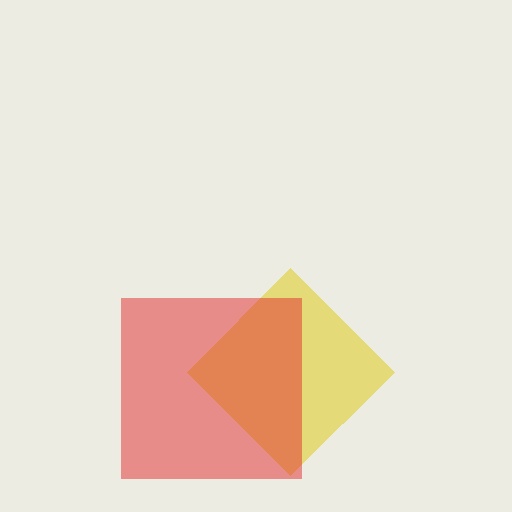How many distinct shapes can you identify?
There are 2 distinct shapes: a yellow diamond, a red square.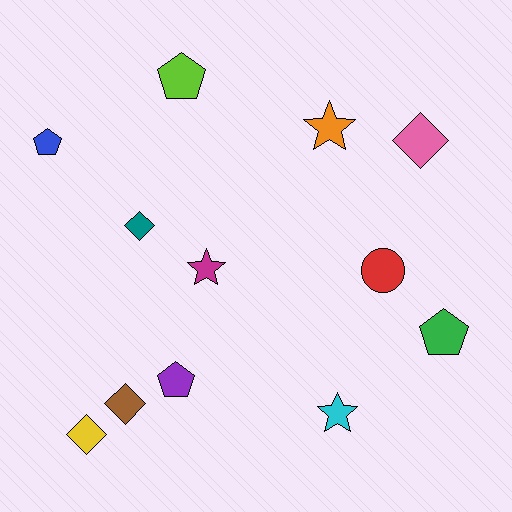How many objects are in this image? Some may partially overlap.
There are 12 objects.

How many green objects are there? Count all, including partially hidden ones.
There is 1 green object.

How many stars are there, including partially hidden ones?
There are 3 stars.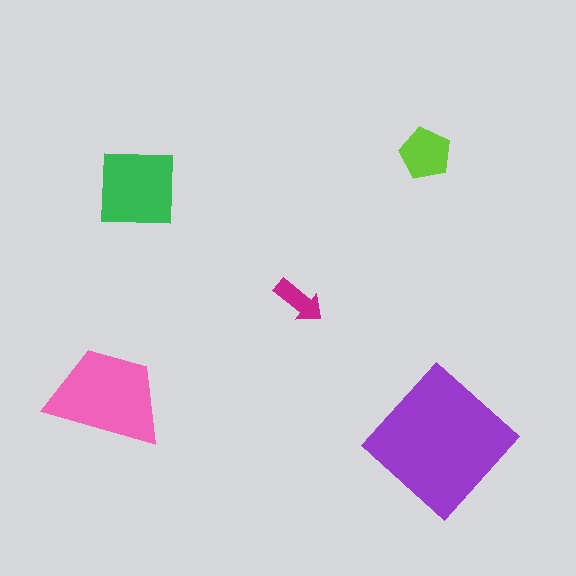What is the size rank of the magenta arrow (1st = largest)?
5th.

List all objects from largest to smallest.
The purple diamond, the pink trapezoid, the green square, the lime pentagon, the magenta arrow.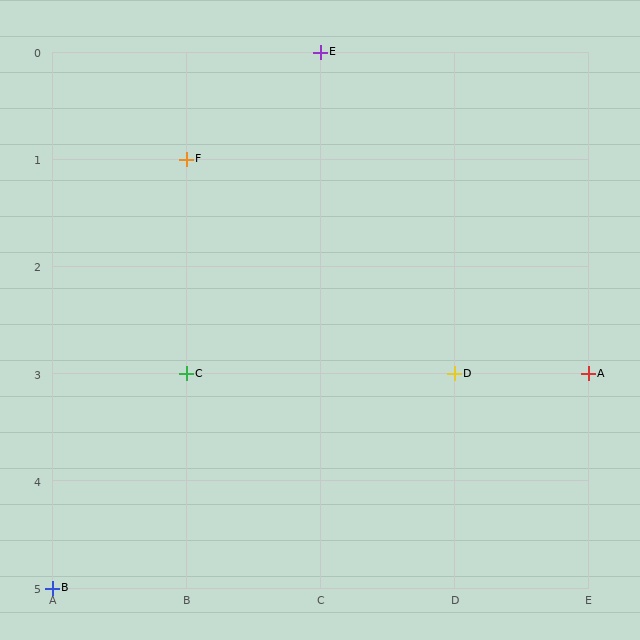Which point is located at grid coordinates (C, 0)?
Point E is at (C, 0).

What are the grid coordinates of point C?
Point C is at grid coordinates (B, 3).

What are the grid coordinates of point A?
Point A is at grid coordinates (E, 3).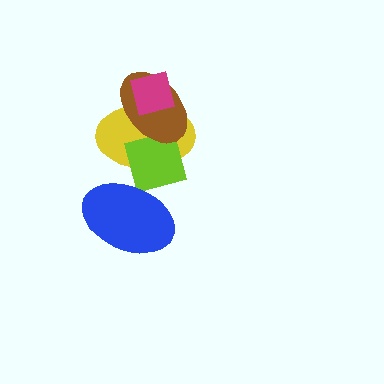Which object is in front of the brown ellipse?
The magenta square is in front of the brown ellipse.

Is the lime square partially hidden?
Yes, it is partially covered by another shape.